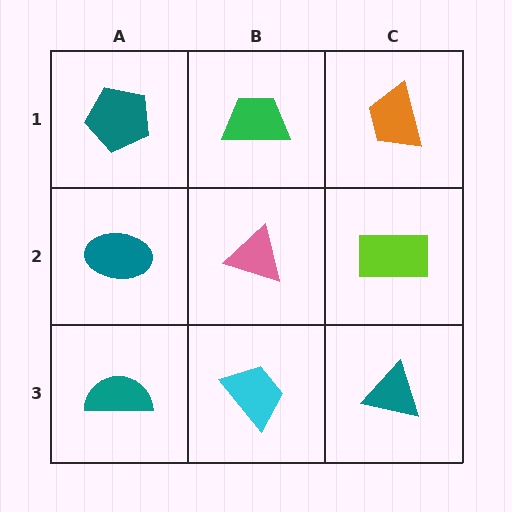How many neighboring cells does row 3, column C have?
2.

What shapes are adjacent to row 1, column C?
A lime rectangle (row 2, column C), a green trapezoid (row 1, column B).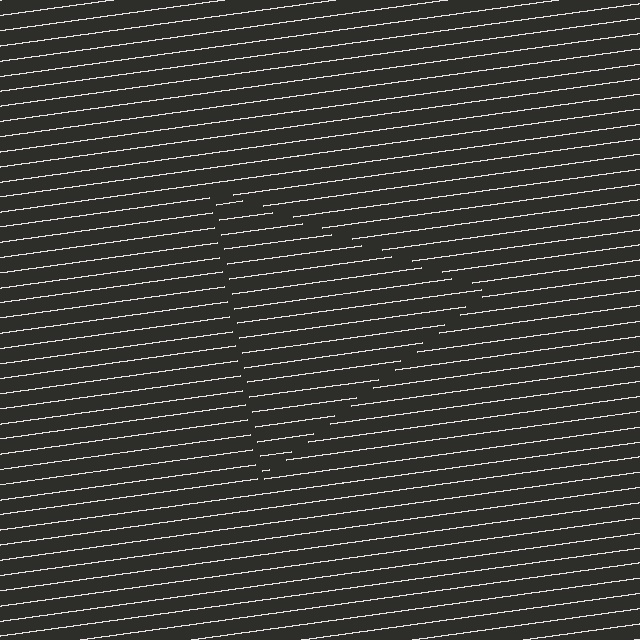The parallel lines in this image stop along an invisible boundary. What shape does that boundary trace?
An illusory triangle. The interior of the shape contains the same grating, shifted by half a period — the contour is defined by the phase discontinuity where line-ends from the inner and outer gratings abut.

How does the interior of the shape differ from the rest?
The interior of the shape contains the same grating, shifted by half a period — the contour is defined by the phase discontinuity where line-ends from the inner and outer gratings abut.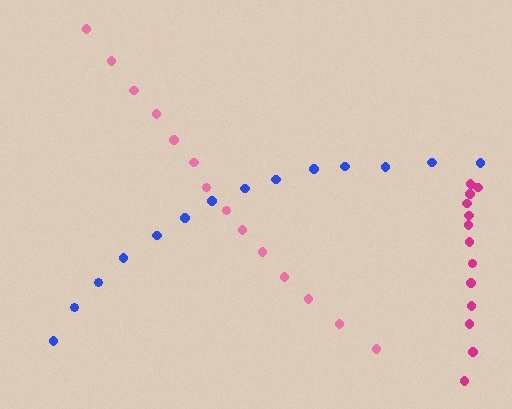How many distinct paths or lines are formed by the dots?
There are 3 distinct paths.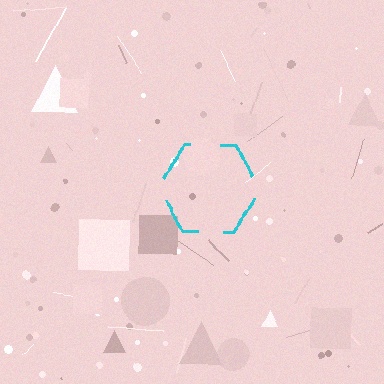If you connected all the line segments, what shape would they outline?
They would outline a hexagon.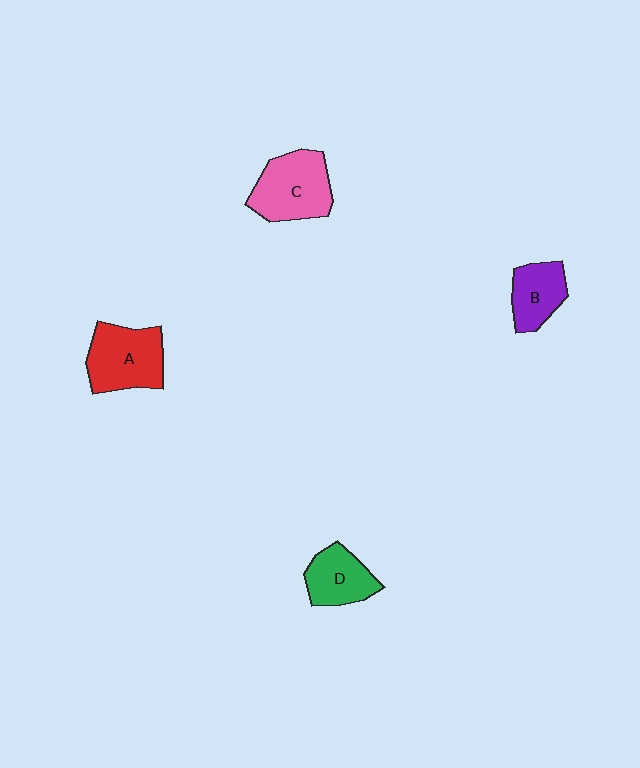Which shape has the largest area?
Shape C (pink).